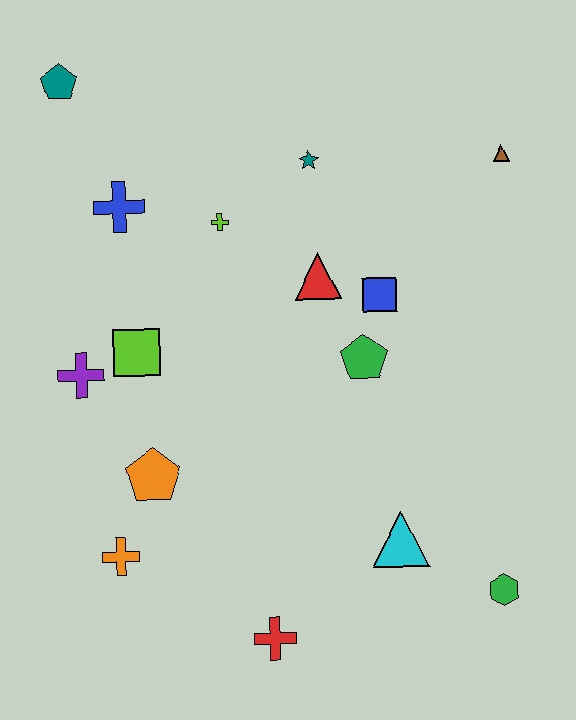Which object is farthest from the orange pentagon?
The brown triangle is farthest from the orange pentagon.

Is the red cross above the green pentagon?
No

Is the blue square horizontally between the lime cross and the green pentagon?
No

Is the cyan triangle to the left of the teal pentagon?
No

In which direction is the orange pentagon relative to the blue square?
The orange pentagon is to the left of the blue square.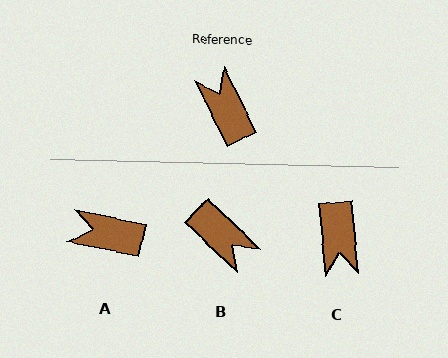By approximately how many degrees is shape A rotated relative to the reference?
Approximately 52 degrees counter-clockwise.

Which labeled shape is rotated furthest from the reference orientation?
B, about 160 degrees away.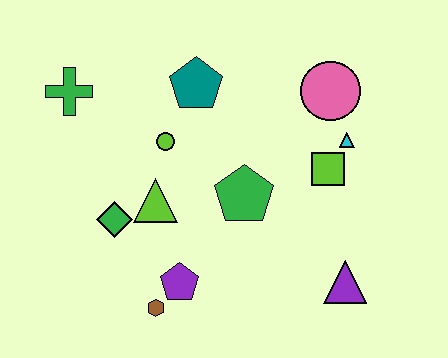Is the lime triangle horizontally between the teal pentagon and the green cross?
Yes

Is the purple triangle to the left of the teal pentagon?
No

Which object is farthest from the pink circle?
The brown hexagon is farthest from the pink circle.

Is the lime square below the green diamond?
No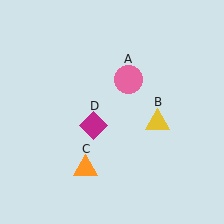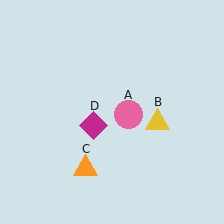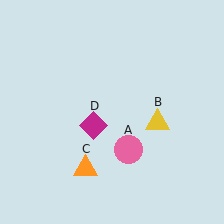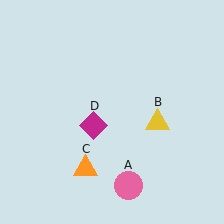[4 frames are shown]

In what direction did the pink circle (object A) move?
The pink circle (object A) moved down.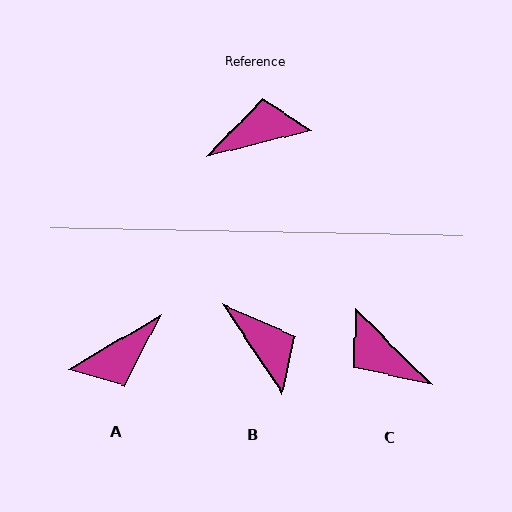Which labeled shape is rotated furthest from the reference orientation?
A, about 164 degrees away.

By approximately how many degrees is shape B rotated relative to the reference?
Approximately 70 degrees clockwise.